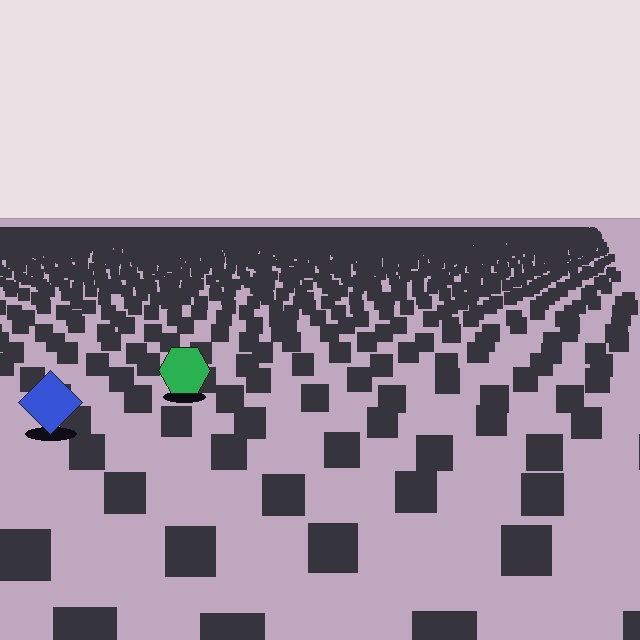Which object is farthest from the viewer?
The green hexagon is farthest from the viewer. It appears smaller and the ground texture around it is denser.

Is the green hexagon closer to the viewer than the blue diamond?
No. The blue diamond is closer — you can tell from the texture gradient: the ground texture is coarser near it.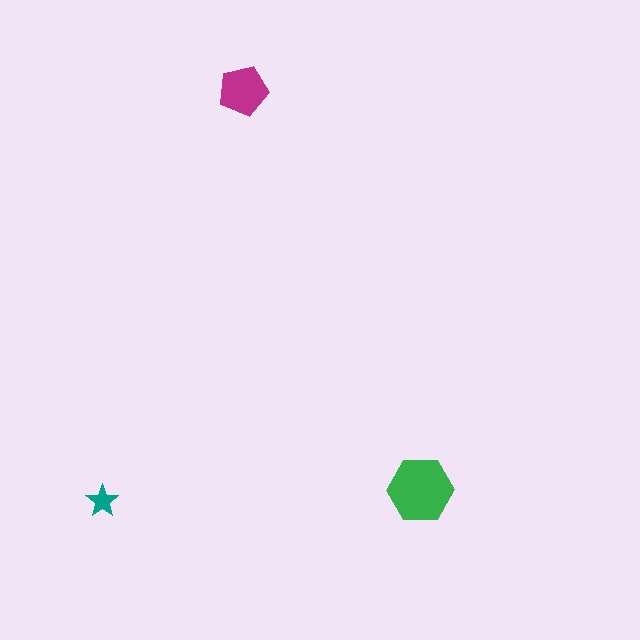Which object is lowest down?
The teal star is bottommost.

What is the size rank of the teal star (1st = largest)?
3rd.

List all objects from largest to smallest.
The green hexagon, the magenta pentagon, the teal star.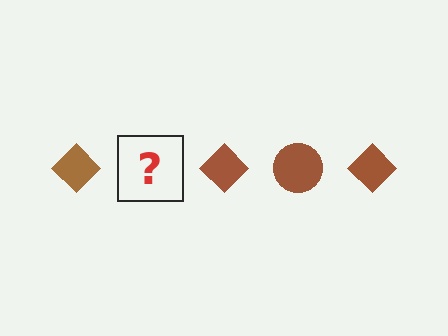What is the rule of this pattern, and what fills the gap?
The rule is that the pattern cycles through diamond, circle shapes in brown. The gap should be filled with a brown circle.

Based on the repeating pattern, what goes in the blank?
The blank should be a brown circle.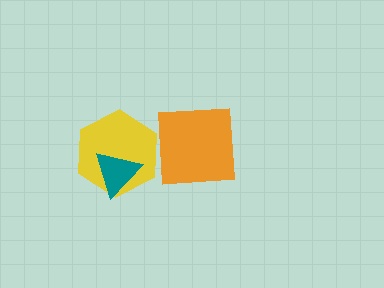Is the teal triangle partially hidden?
No, no other shape covers it.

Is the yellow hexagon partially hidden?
Yes, it is partially covered by another shape.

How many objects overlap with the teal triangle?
1 object overlaps with the teal triangle.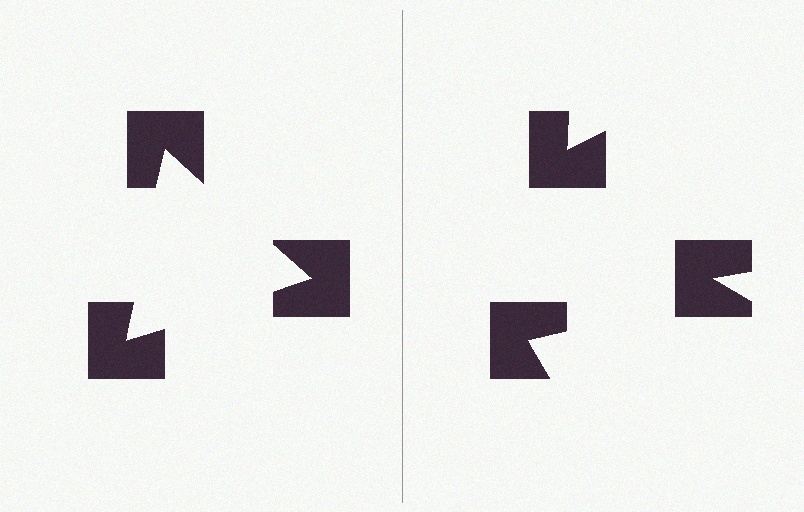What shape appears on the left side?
An illusory triangle.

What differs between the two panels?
The notched squares are positioned identically on both sides; only the wedge orientations differ. On the left they align to a triangle; on the right they are misaligned.